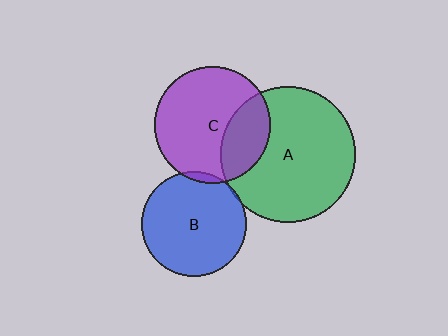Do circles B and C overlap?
Yes.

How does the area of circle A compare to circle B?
Approximately 1.6 times.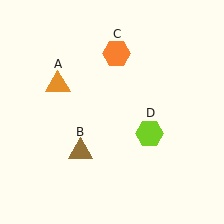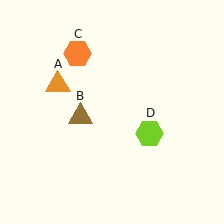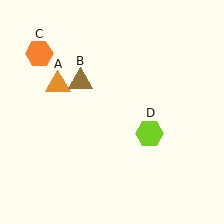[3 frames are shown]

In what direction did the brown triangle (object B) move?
The brown triangle (object B) moved up.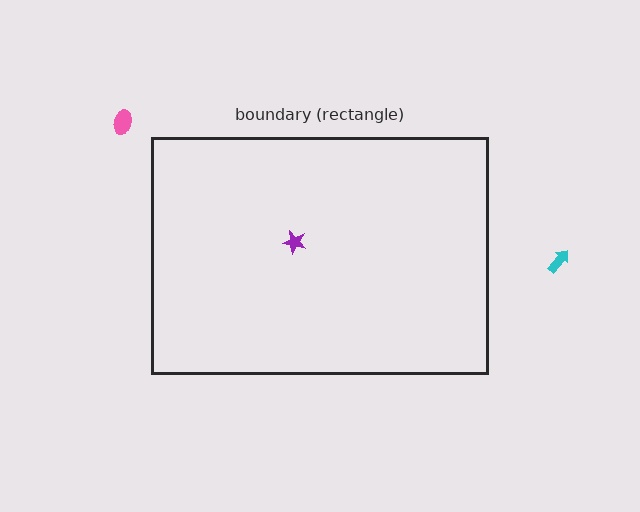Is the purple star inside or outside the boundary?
Inside.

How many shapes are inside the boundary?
1 inside, 2 outside.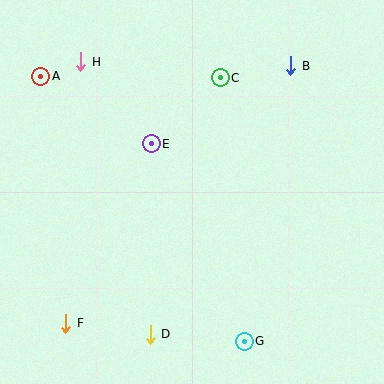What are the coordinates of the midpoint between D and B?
The midpoint between D and B is at (221, 200).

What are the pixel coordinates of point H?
Point H is at (81, 62).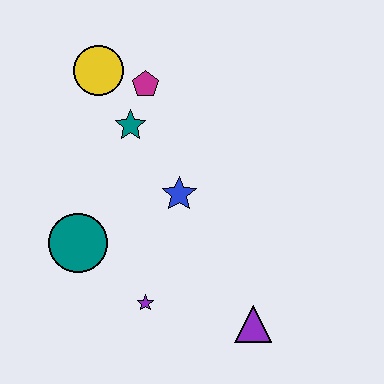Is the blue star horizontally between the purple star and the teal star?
No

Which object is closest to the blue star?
The teal star is closest to the blue star.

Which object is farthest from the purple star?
The yellow circle is farthest from the purple star.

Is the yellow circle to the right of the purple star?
No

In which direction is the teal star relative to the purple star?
The teal star is above the purple star.